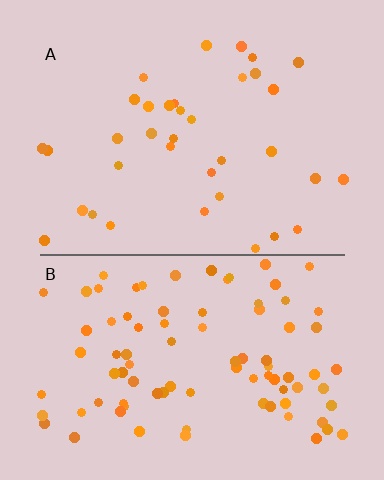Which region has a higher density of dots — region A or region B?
B (the bottom).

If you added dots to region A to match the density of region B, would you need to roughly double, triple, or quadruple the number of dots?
Approximately double.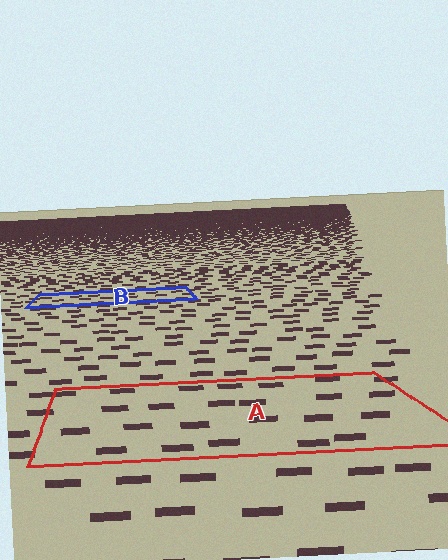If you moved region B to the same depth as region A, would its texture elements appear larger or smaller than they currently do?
They would appear larger. At a closer depth, the same texture elements are projected at a bigger on-screen size.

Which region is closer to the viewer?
Region A is closer. The texture elements there are larger and more spread out.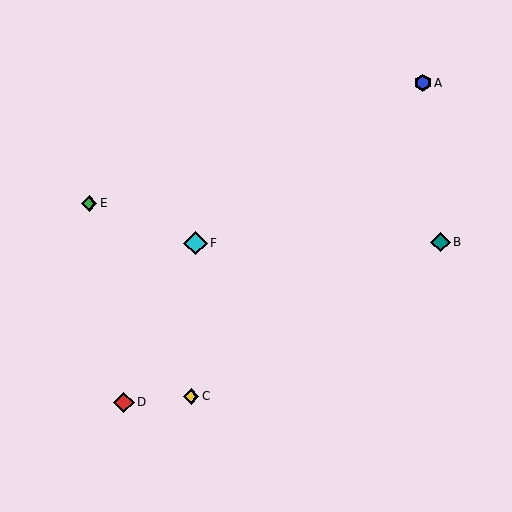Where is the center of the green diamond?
The center of the green diamond is at (89, 203).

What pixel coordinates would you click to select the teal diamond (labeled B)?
Click at (441, 242) to select the teal diamond B.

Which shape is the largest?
The cyan diamond (labeled F) is the largest.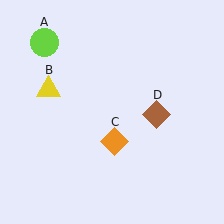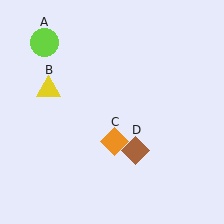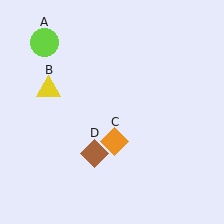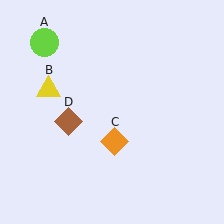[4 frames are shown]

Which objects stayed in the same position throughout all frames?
Lime circle (object A) and yellow triangle (object B) and orange diamond (object C) remained stationary.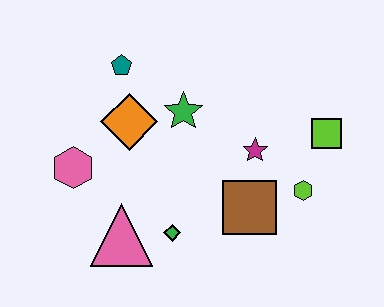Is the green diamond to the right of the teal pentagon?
Yes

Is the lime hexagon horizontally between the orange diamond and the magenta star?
No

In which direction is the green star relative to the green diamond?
The green star is above the green diamond.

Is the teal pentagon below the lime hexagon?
No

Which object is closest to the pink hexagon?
The orange diamond is closest to the pink hexagon.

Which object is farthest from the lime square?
The pink hexagon is farthest from the lime square.